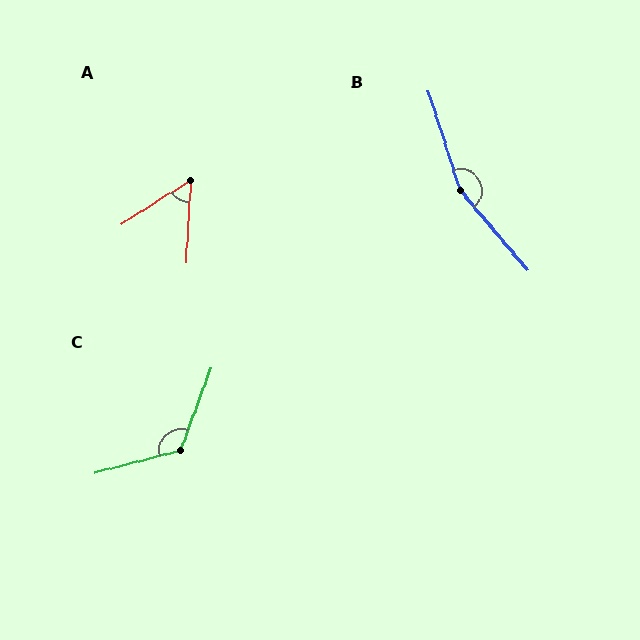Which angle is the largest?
B, at approximately 158 degrees.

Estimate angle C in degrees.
Approximately 125 degrees.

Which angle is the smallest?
A, at approximately 54 degrees.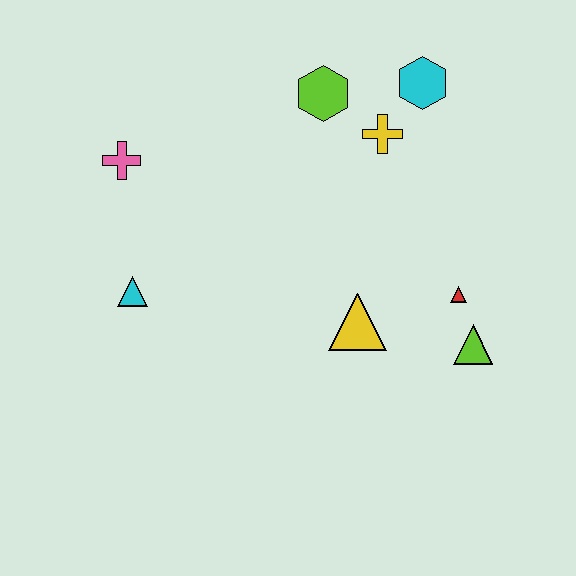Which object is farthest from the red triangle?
The pink cross is farthest from the red triangle.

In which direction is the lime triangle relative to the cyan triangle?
The lime triangle is to the right of the cyan triangle.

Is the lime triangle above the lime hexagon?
No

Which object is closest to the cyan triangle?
The pink cross is closest to the cyan triangle.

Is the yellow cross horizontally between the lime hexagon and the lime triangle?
Yes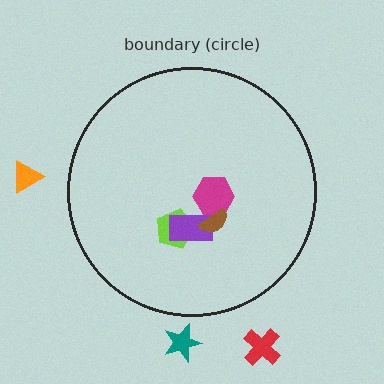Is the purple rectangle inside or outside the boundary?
Inside.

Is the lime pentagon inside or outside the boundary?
Inside.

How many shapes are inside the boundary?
4 inside, 3 outside.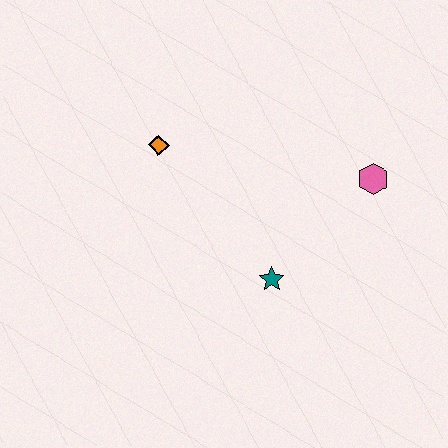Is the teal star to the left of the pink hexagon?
Yes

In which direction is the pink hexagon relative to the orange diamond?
The pink hexagon is to the right of the orange diamond.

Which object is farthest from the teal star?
The orange diamond is farthest from the teal star.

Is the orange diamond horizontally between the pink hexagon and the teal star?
No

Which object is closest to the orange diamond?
The teal star is closest to the orange diamond.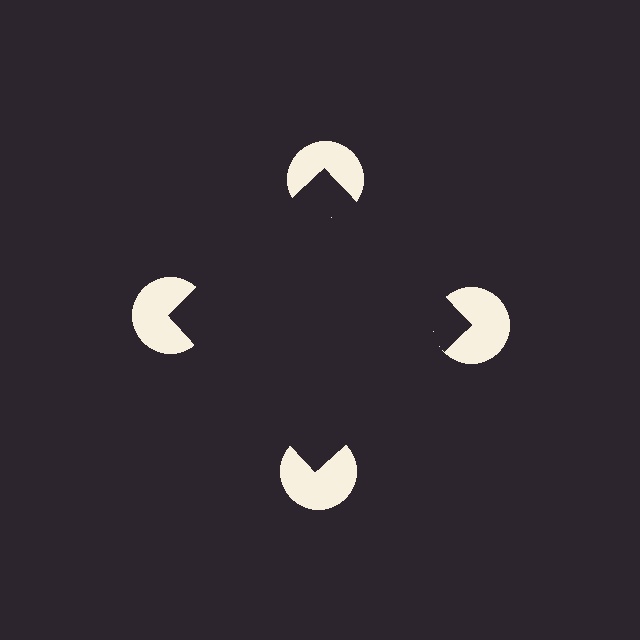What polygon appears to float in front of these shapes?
An illusory square — its edges are inferred from the aligned wedge cuts in the pac-man discs, not physically drawn.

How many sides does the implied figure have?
4 sides.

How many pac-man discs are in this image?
There are 4 — one at each vertex of the illusory square.